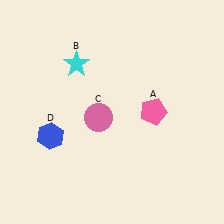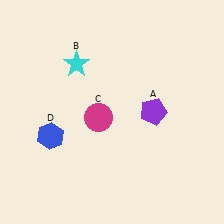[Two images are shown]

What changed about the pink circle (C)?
In Image 1, C is pink. In Image 2, it changed to magenta.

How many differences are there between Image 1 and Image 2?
There are 2 differences between the two images.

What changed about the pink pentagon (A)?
In Image 1, A is pink. In Image 2, it changed to purple.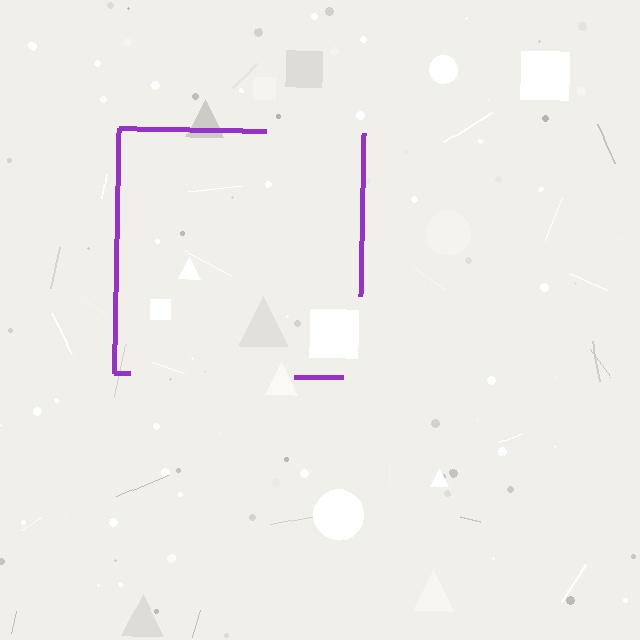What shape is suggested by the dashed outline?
The dashed outline suggests a square.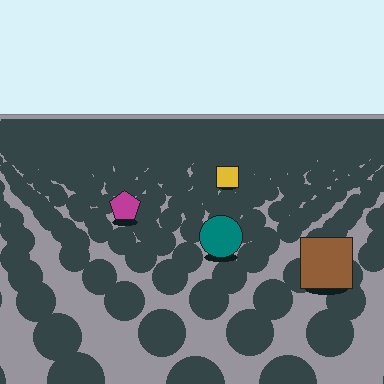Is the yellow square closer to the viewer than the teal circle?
No. The teal circle is closer — you can tell from the texture gradient: the ground texture is coarser near it.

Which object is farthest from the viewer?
The yellow square is farthest from the viewer. It appears smaller and the ground texture around it is denser.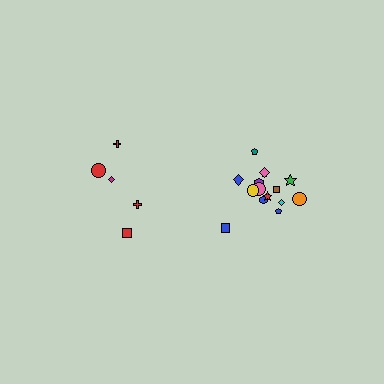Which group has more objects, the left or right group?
The right group.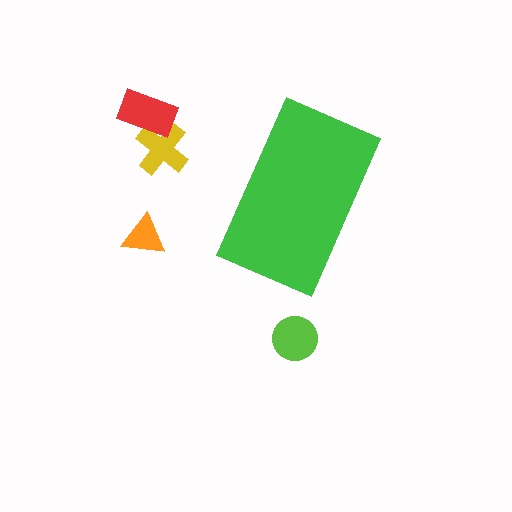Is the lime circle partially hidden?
No, the lime circle is fully visible.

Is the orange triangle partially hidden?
No, the orange triangle is fully visible.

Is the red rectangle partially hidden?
No, the red rectangle is fully visible.